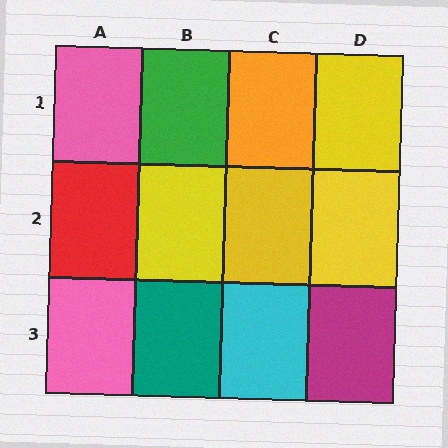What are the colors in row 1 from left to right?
Pink, green, orange, yellow.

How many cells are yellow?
4 cells are yellow.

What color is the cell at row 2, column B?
Yellow.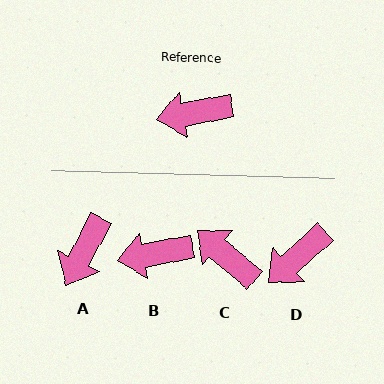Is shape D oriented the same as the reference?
No, it is off by about 32 degrees.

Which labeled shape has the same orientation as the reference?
B.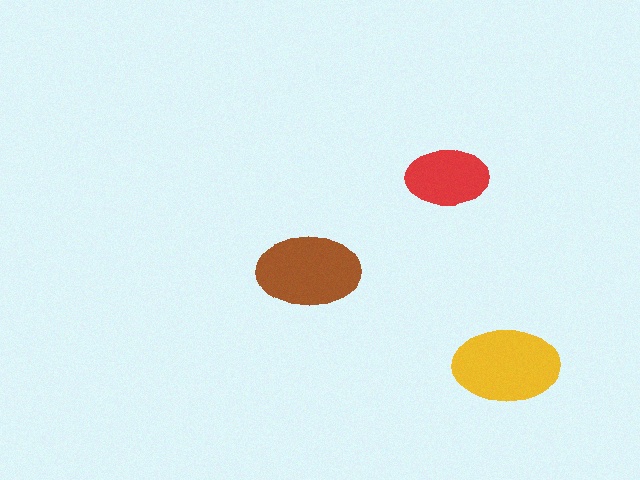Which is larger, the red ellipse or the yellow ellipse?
The yellow one.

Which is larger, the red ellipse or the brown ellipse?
The brown one.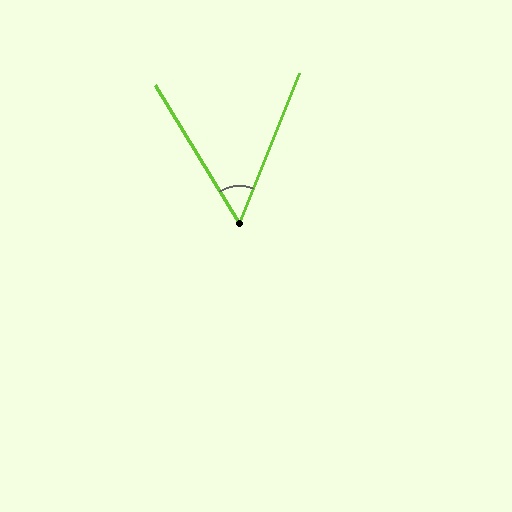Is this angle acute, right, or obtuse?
It is acute.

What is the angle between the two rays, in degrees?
Approximately 53 degrees.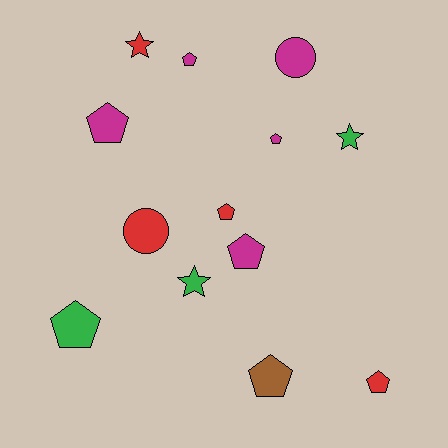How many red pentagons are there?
There are 2 red pentagons.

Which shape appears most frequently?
Pentagon, with 8 objects.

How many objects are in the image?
There are 13 objects.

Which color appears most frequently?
Magenta, with 5 objects.